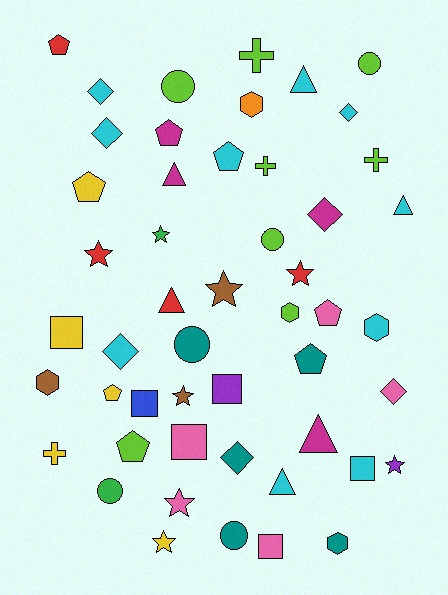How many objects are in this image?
There are 50 objects.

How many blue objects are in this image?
There is 1 blue object.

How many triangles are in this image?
There are 6 triangles.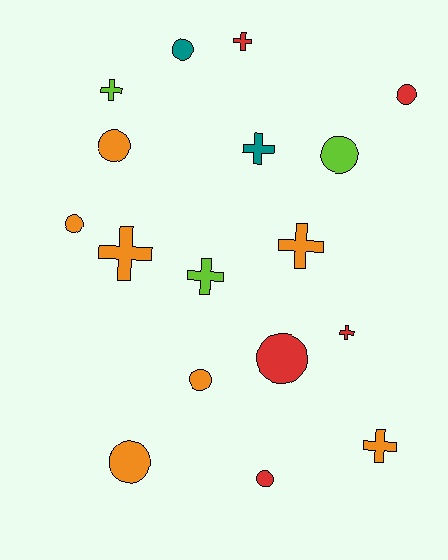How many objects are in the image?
There are 17 objects.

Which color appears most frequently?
Orange, with 7 objects.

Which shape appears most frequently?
Circle, with 9 objects.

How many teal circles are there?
There is 1 teal circle.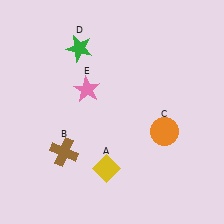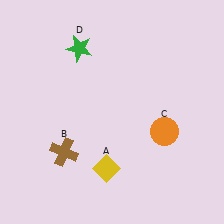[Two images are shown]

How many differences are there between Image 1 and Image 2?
There is 1 difference between the two images.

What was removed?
The pink star (E) was removed in Image 2.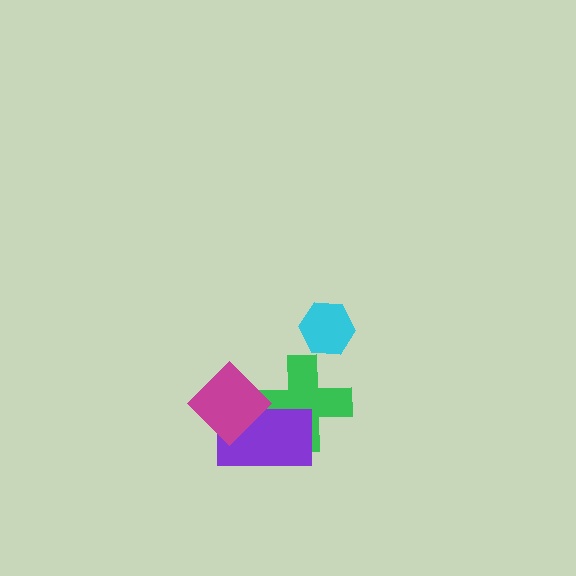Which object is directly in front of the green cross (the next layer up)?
The purple rectangle is directly in front of the green cross.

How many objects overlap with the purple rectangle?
2 objects overlap with the purple rectangle.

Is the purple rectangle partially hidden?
Yes, it is partially covered by another shape.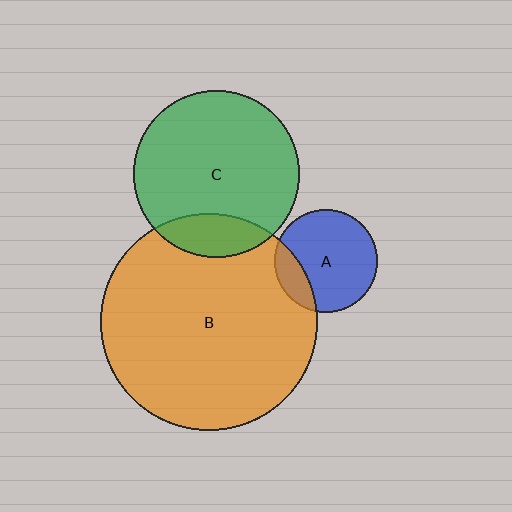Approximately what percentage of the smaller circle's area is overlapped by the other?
Approximately 15%.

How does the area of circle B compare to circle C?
Approximately 1.7 times.